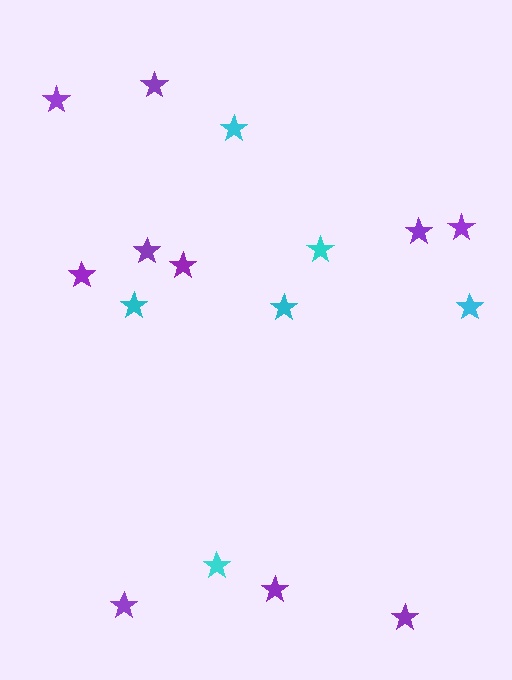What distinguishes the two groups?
There are 2 groups: one group of purple stars (10) and one group of cyan stars (6).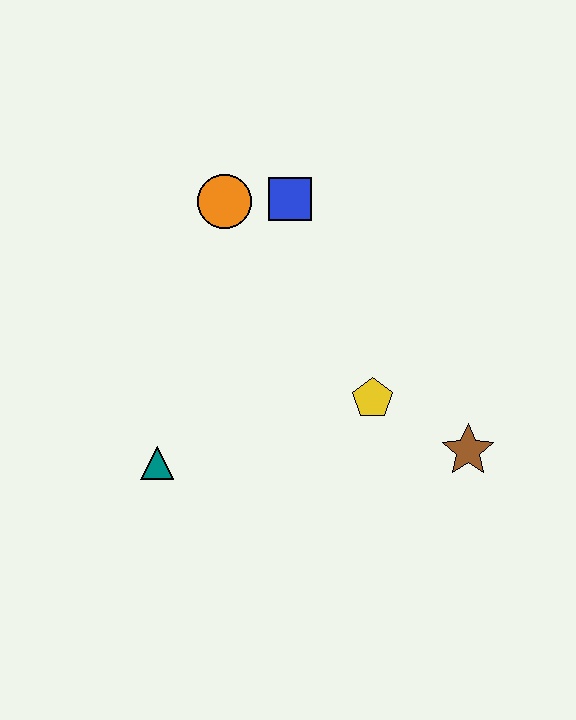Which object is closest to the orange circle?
The blue square is closest to the orange circle.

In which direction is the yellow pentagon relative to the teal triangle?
The yellow pentagon is to the right of the teal triangle.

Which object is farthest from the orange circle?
The brown star is farthest from the orange circle.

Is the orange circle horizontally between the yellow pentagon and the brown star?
No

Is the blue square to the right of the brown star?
No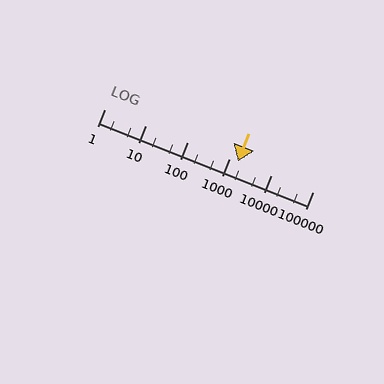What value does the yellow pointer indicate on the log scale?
The pointer indicates approximately 1600.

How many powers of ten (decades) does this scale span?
The scale spans 5 decades, from 1 to 100000.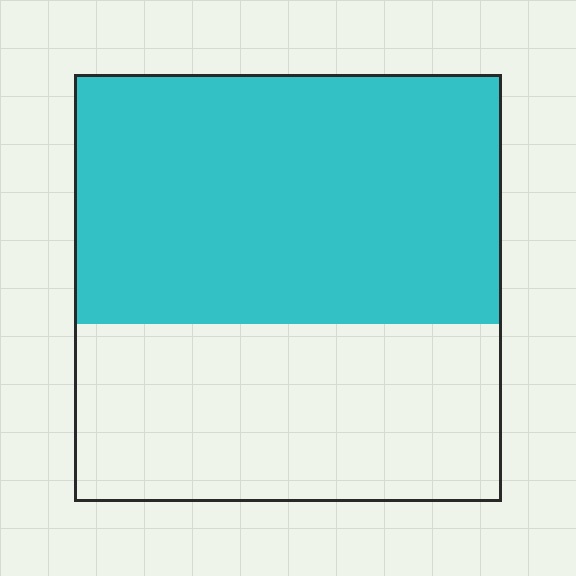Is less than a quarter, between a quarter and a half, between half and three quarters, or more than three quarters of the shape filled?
Between half and three quarters.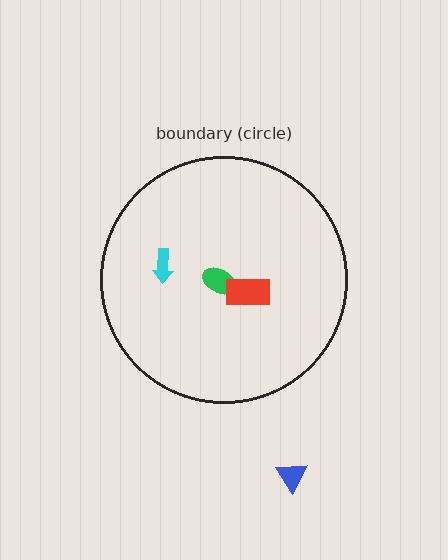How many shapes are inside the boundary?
3 inside, 1 outside.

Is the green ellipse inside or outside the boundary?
Inside.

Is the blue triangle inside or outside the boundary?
Outside.